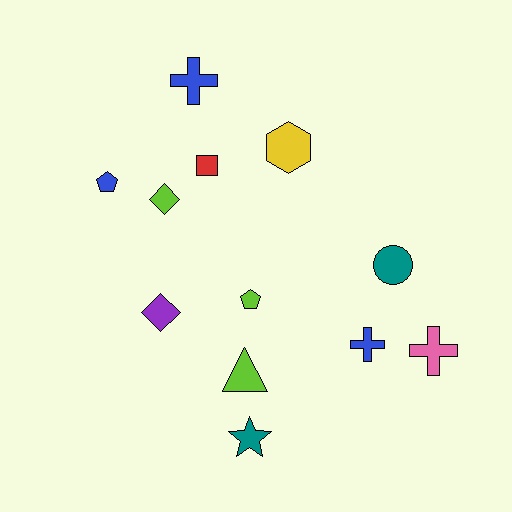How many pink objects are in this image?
There is 1 pink object.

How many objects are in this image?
There are 12 objects.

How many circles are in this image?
There is 1 circle.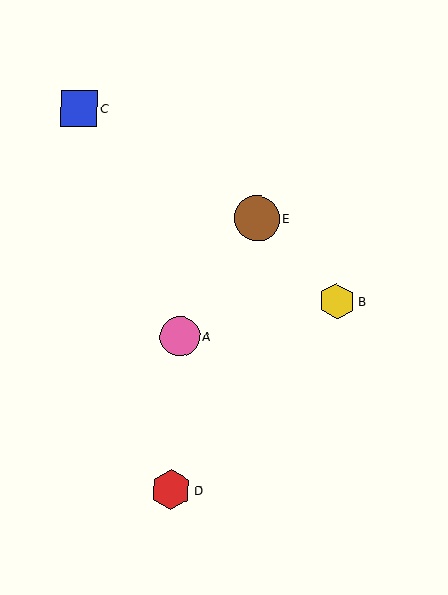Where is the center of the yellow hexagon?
The center of the yellow hexagon is at (337, 301).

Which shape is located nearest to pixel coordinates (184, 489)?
The red hexagon (labeled D) at (171, 490) is nearest to that location.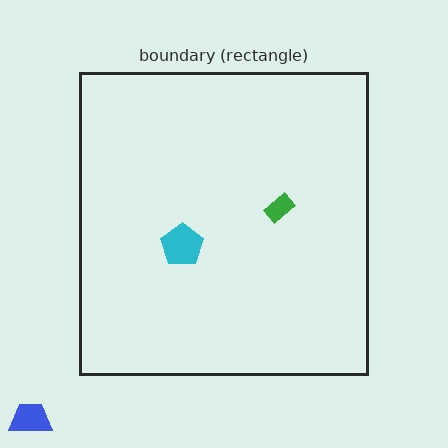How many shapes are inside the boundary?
2 inside, 1 outside.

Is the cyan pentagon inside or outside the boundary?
Inside.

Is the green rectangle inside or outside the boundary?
Inside.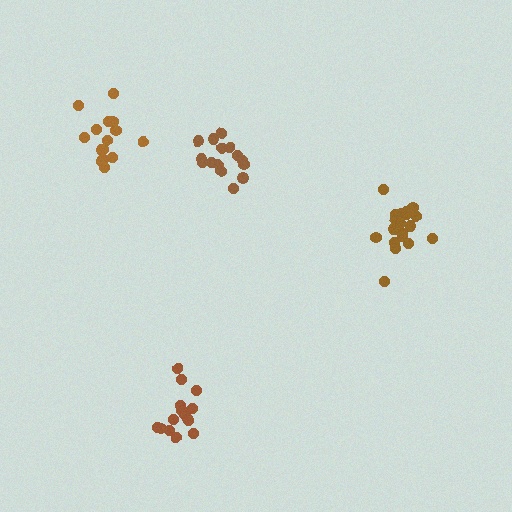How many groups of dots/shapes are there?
There are 4 groups.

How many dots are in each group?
Group 1: 15 dots, Group 2: 16 dots, Group 3: 15 dots, Group 4: 20 dots (66 total).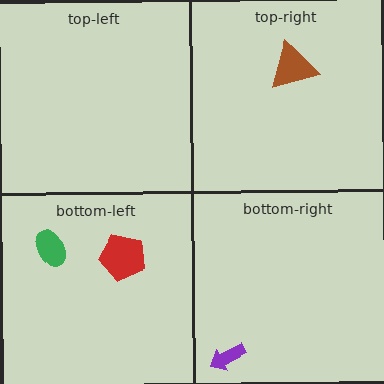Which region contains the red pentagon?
The bottom-left region.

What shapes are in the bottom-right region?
The purple arrow.